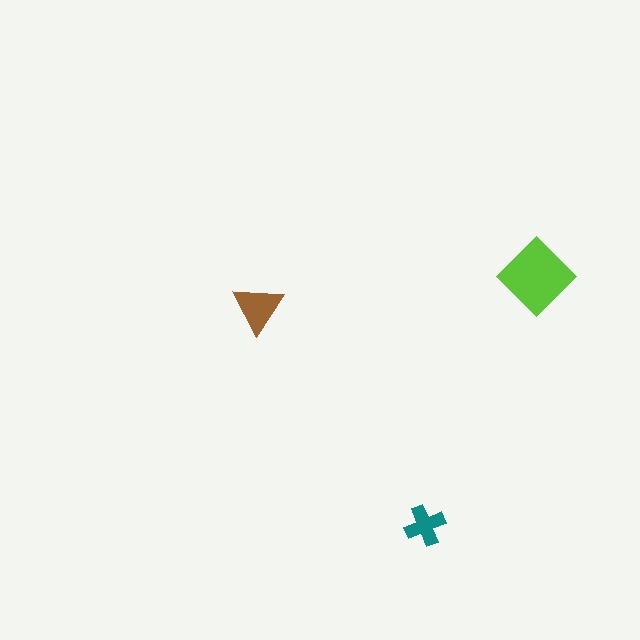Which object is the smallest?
The teal cross.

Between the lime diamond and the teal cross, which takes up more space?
The lime diamond.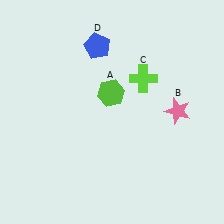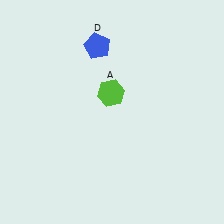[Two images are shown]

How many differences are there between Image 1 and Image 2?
There are 2 differences between the two images.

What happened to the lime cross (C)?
The lime cross (C) was removed in Image 2. It was in the top-right area of Image 1.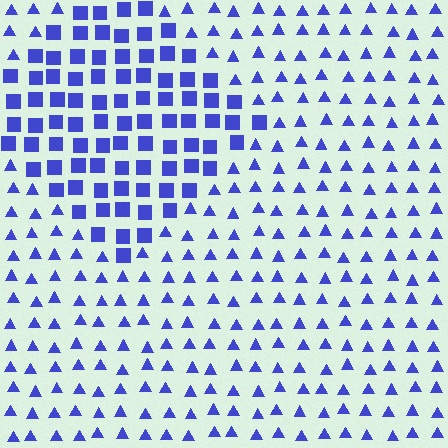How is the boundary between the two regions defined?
The boundary is defined by a change in element shape: squares inside vs. triangles outside. All elements share the same color and spacing.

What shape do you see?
I see a diamond.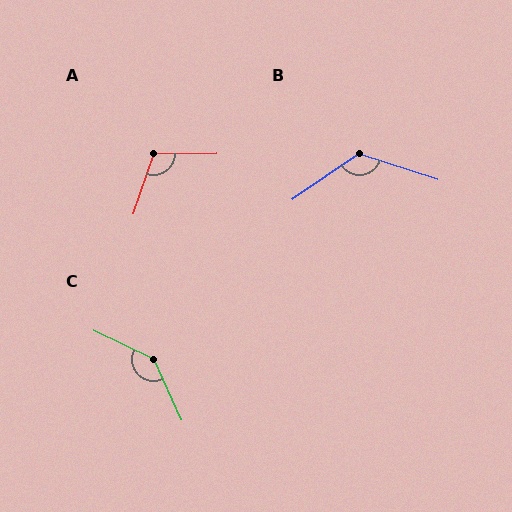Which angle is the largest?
C, at approximately 139 degrees.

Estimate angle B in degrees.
Approximately 127 degrees.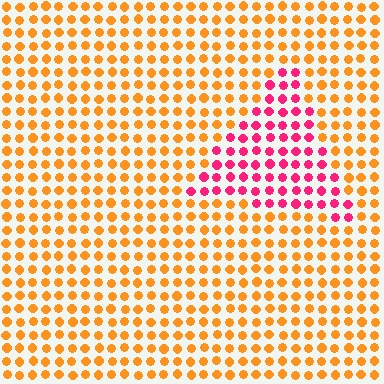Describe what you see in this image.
The image is filled with small orange elements in a uniform arrangement. A triangle-shaped region is visible where the elements are tinted to a slightly different hue, forming a subtle color boundary.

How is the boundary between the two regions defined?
The boundary is defined purely by a slight shift in hue (about 56 degrees). Spacing, size, and orientation are identical on both sides.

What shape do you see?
I see a triangle.